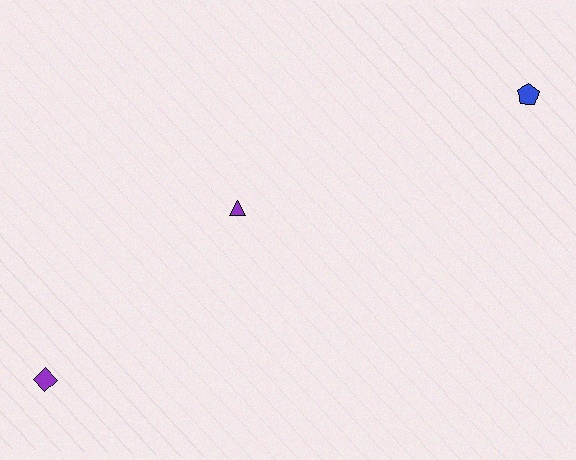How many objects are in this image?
There are 3 objects.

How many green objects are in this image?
There are no green objects.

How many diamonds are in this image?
There is 1 diamond.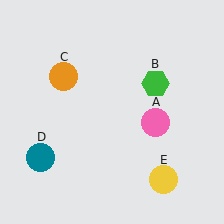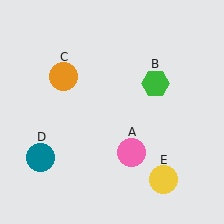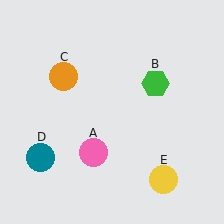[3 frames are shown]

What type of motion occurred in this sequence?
The pink circle (object A) rotated clockwise around the center of the scene.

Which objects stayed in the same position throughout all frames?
Green hexagon (object B) and orange circle (object C) and teal circle (object D) and yellow circle (object E) remained stationary.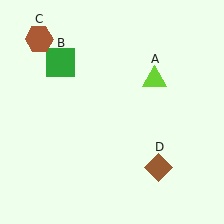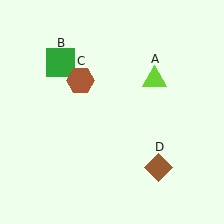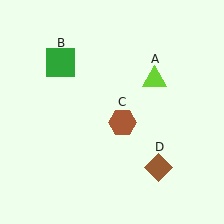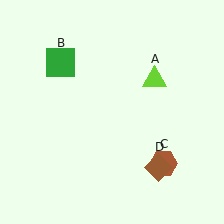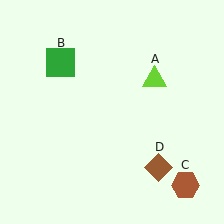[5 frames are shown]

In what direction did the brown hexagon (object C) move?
The brown hexagon (object C) moved down and to the right.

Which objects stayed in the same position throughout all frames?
Lime triangle (object A) and green square (object B) and brown diamond (object D) remained stationary.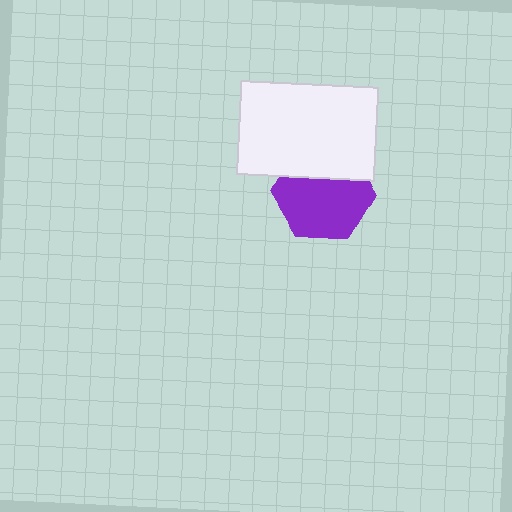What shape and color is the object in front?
The object in front is a white rectangle.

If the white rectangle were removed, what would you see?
You would see the complete purple hexagon.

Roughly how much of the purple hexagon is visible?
Most of it is visible (roughly 69%).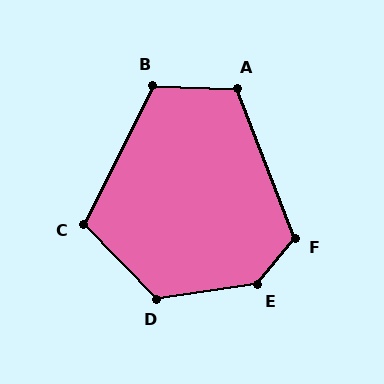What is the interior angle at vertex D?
Approximately 126 degrees (obtuse).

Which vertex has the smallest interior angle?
C, at approximately 109 degrees.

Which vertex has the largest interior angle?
E, at approximately 138 degrees.